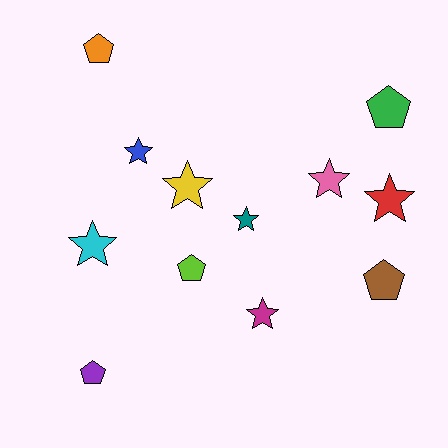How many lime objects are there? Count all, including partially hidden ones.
There is 1 lime object.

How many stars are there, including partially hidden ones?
There are 7 stars.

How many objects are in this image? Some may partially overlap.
There are 12 objects.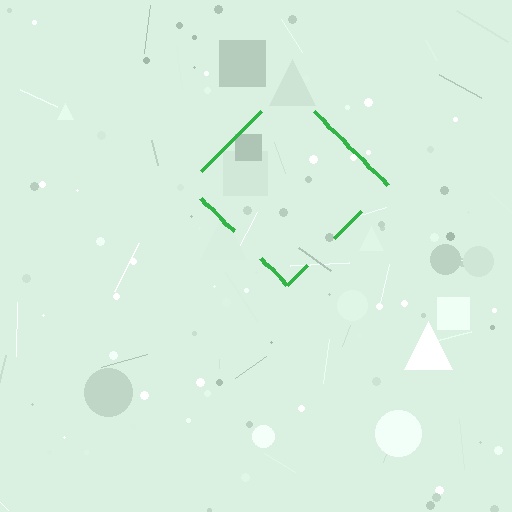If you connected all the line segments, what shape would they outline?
They would outline a diamond.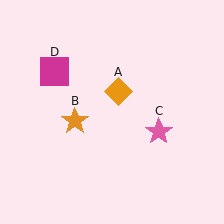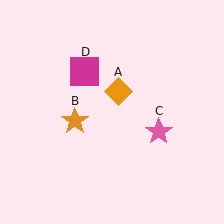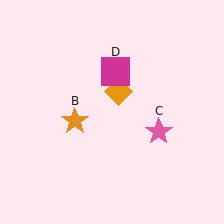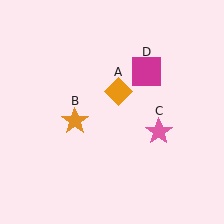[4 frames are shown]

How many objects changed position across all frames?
1 object changed position: magenta square (object D).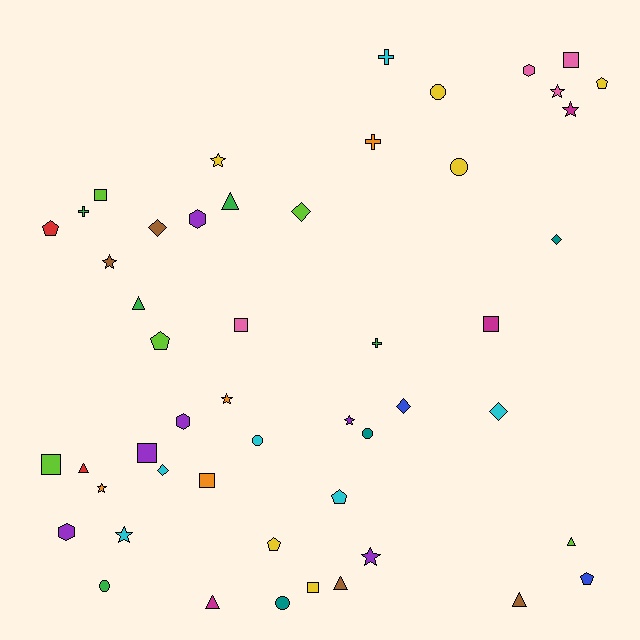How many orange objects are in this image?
There are 4 orange objects.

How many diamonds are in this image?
There are 6 diamonds.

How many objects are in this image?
There are 50 objects.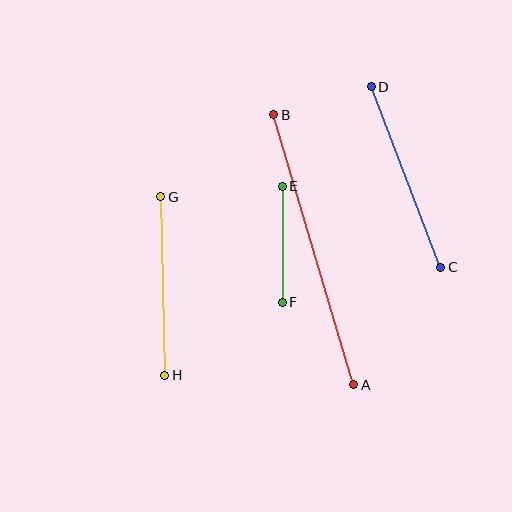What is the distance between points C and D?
The distance is approximately 193 pixels.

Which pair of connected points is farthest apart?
Points A and B are farthest apart.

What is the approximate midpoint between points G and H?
The midpoint is at approximately (163, 286) pixels.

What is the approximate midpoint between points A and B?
The midpoint is at approximately (314, 250) pixels.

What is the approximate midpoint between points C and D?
The midpoint is at approximately (406, 177) pixels.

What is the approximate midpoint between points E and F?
The midpoint is at approximately (282, 244) pixels.